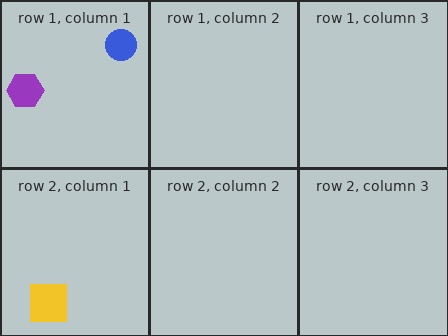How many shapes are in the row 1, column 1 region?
2.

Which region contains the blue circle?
The row 1, column 1 region.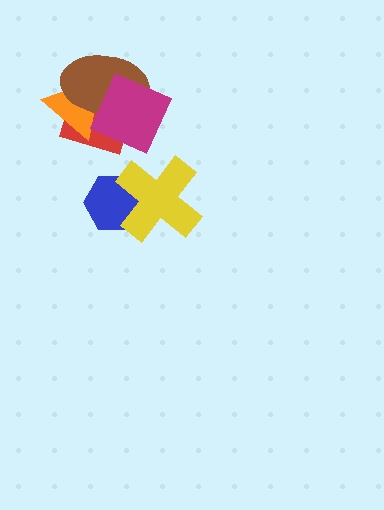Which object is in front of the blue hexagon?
The yellow cross is in front of the blue hexagon.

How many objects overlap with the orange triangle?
3 objects overlap with the orange triangle.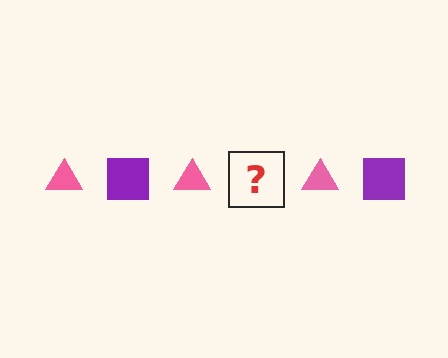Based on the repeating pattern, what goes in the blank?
The blank should be a purple square.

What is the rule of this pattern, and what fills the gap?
The rule is that the pattern alternates between pink triangle and purple square. The gap should be filled with a purple square.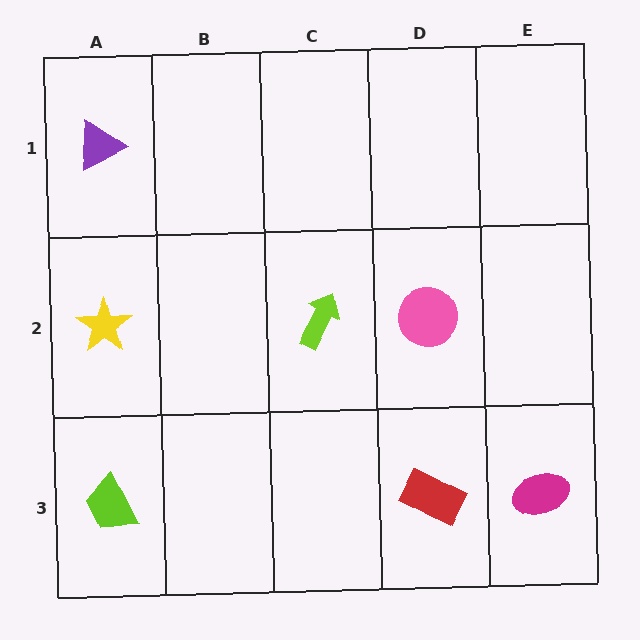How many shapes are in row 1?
1 shape.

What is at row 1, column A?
A purple triangle.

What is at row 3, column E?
A magenta ellipse.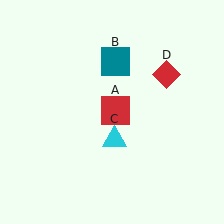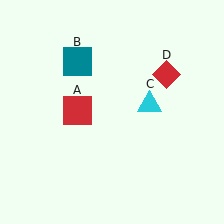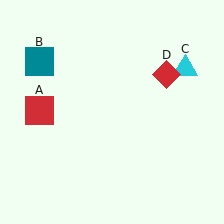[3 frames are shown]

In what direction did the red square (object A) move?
The red square (object A) moved left.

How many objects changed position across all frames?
3 objects changed position: red square (object A), teal square (object B), cyan triangle (object C).